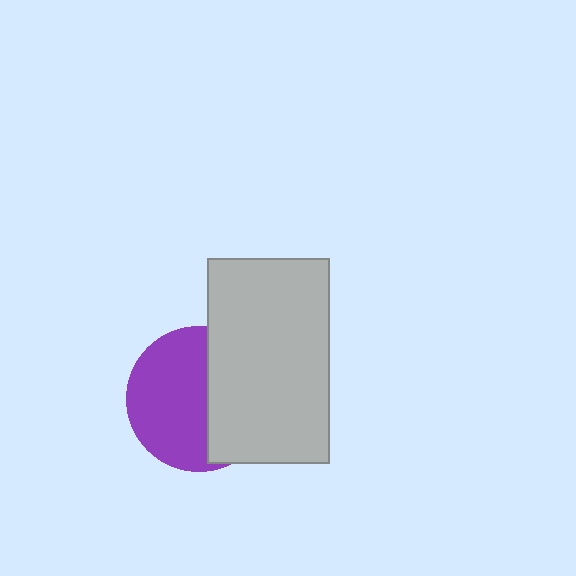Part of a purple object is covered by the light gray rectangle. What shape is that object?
It is a circle.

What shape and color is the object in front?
The object in front is a light gray rectangle.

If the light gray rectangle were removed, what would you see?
You would see the complete purple circle.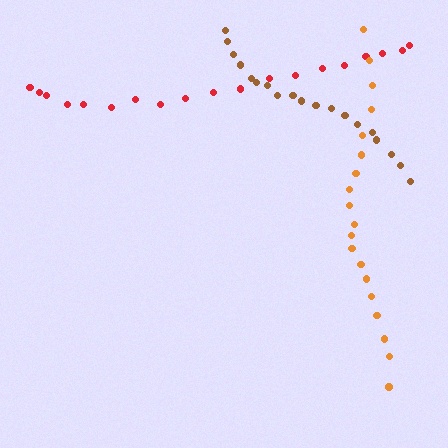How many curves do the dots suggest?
There are 3 distinct paths.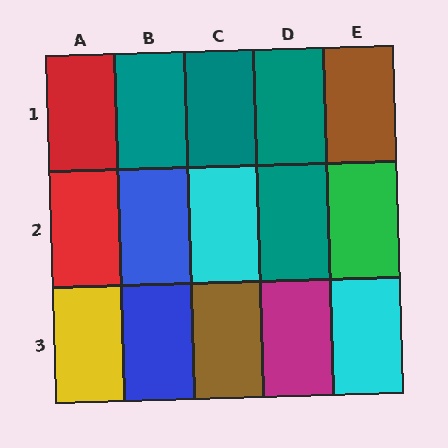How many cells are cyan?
2 cells are cyan.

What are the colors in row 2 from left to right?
Red, blue, cyan, teal, green.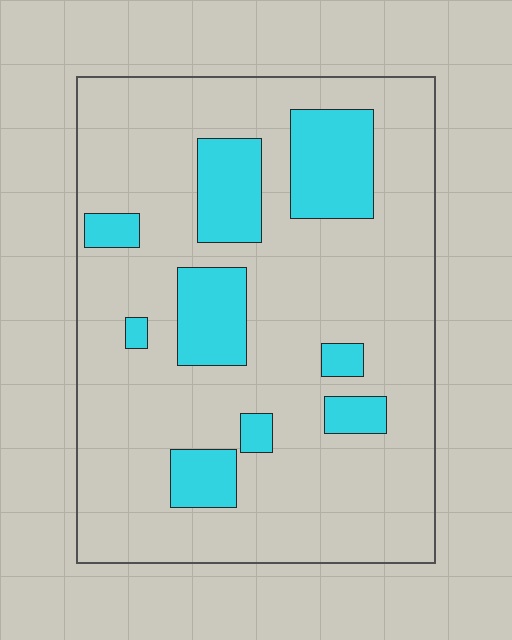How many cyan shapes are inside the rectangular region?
9.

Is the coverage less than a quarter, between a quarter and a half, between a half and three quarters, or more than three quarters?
Less than a quarter.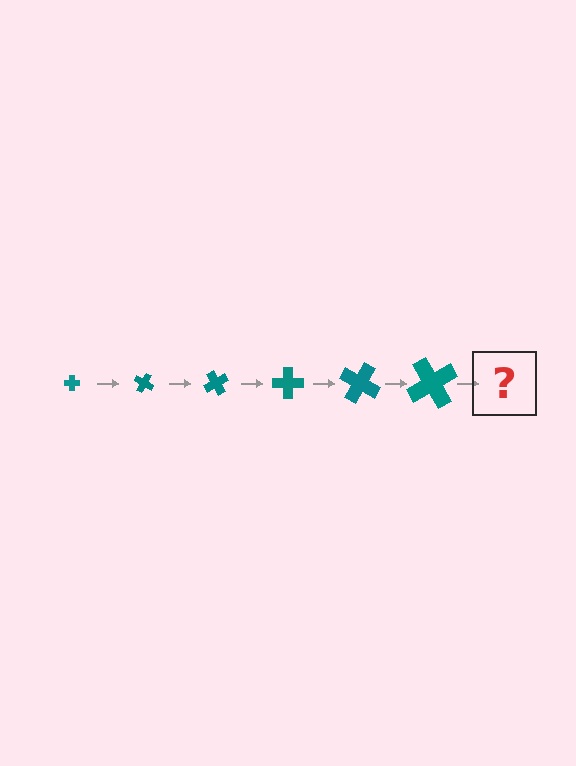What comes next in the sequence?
The next element should be a cross, larger than the previous one and rotated 180 degrees from the start.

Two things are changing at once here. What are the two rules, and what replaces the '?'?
The two rules are that the cross grows larger each step and it rotates 30 degrees each step. The '?' should be a cross, larger than the previous one and rotated 180 degrees from the start.